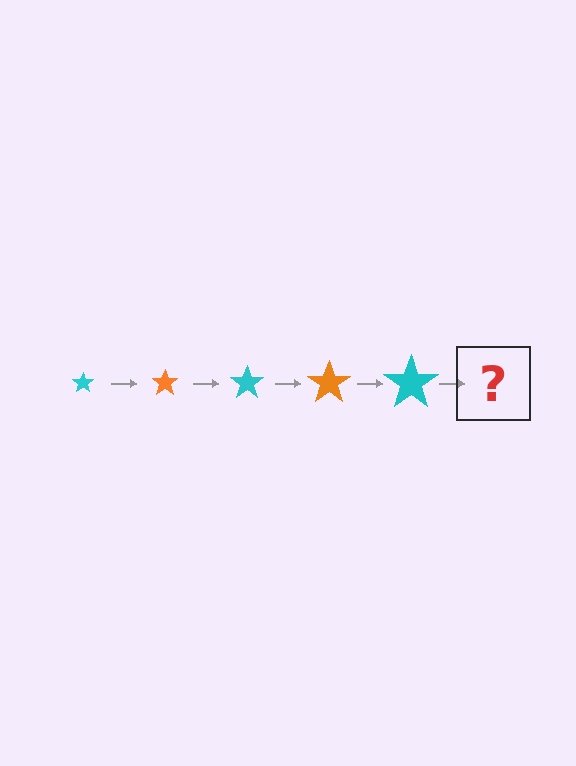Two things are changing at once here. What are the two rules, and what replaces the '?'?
The two rules are that the star grows larger each step and the color cycles through cyan and orange. The '?' should be an orange star, larger than the previous one.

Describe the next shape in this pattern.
It should be an orange star, larger than the previous one.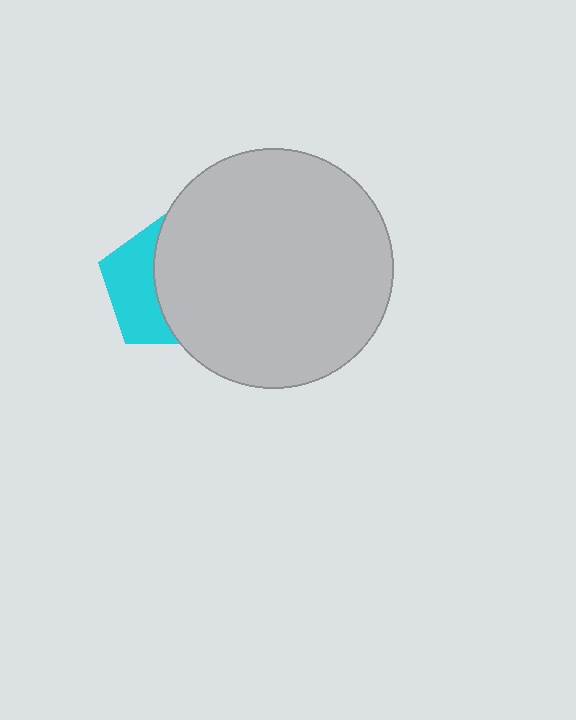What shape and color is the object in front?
The object in front is a light gray circle.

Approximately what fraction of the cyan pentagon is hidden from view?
Roughly 58% of the cyan pentagon is hidden behind the light gray circle.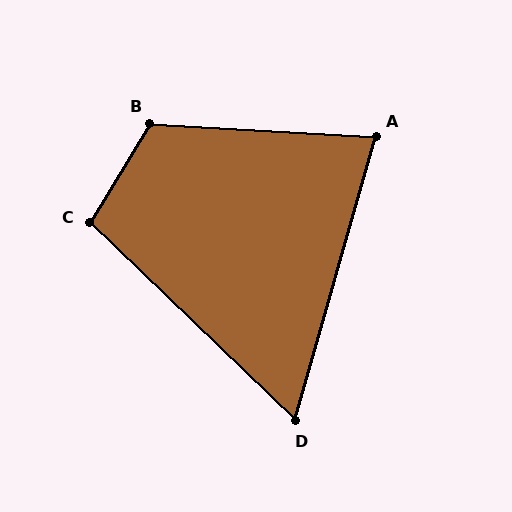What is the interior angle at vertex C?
Approximately 103 degrees (obtuse).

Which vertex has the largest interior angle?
B, at approximately 118 degrees.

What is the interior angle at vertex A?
Approximately 77 degrees (acute).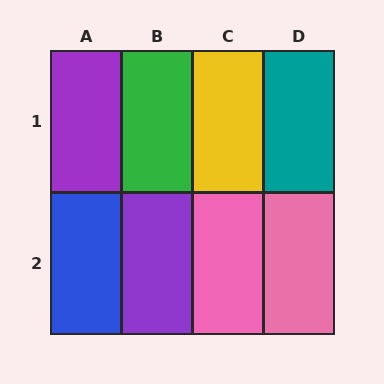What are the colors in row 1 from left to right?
Purple, green, yellow, teal.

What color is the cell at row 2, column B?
Purple.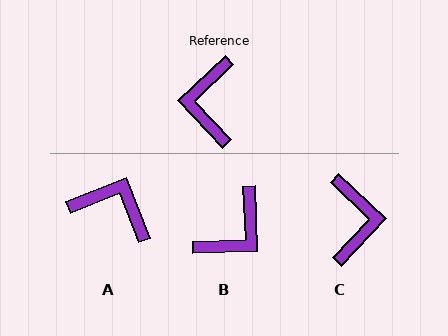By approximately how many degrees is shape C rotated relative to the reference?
Approximately 177 degrees clockwise.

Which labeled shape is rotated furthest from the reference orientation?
C, about 177 degrees away.